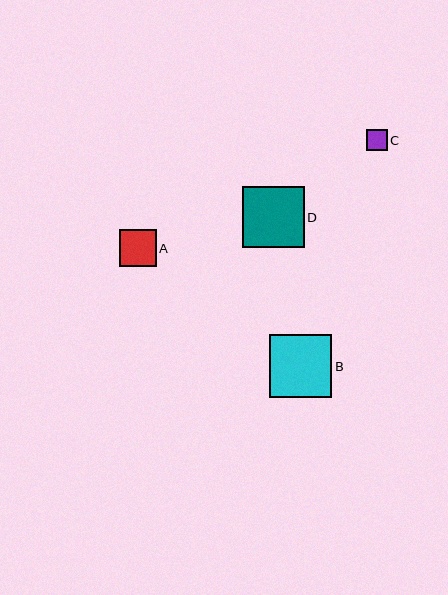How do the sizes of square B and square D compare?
Square B and square D are approximately the same size.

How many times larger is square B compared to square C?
Square B is approximately 3.1 times the size of square C.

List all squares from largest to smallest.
From largest to smallest: B, D, A, C.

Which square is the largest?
Square B is the largest with a size of approximately 63 pixels.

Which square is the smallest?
Square C is the smallest with a size of approximately 20 pixels.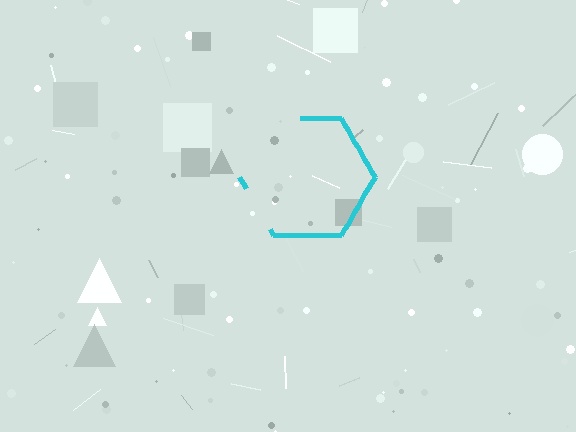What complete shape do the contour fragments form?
The contour fragments form a hexagon.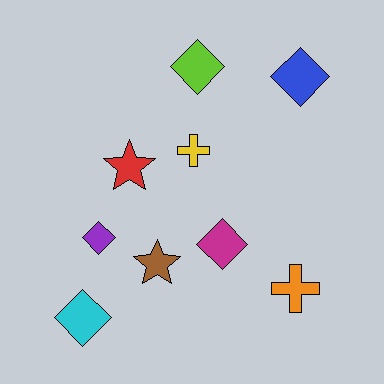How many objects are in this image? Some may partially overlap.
There are 9 objects.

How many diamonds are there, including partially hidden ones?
There are 5 diamonds.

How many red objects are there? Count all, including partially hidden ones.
There is 1 red object.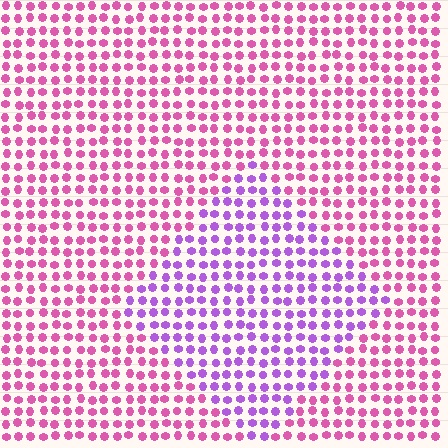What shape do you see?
I see a diamond.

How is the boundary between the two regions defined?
The boundary is defined purely by a slight shift in hue (about 42 degrees). Spacing, size, and orientation are identical on both sides.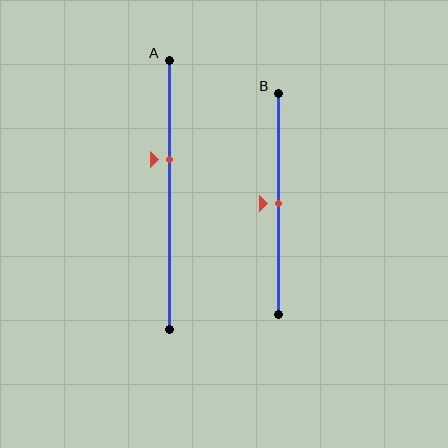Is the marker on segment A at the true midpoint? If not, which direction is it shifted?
No, the marker on segment A is shifted upward by about 13% of the segment length.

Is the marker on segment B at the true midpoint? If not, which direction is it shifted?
Yes, the marker on segment B is at the true midpoint.